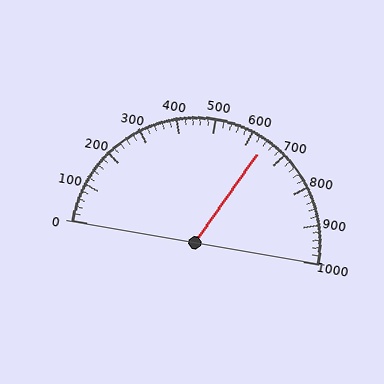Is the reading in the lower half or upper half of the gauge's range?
The reading is in the upper half of the range (0 to 1000).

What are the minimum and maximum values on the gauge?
The gauge ranges from 0 to 1000.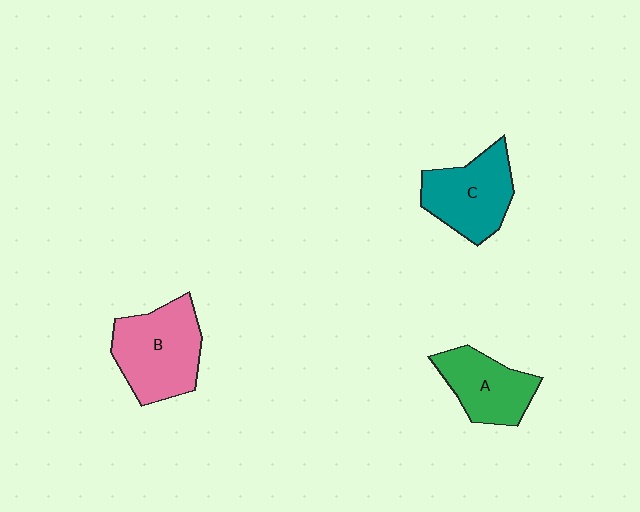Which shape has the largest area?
Shape B (pink).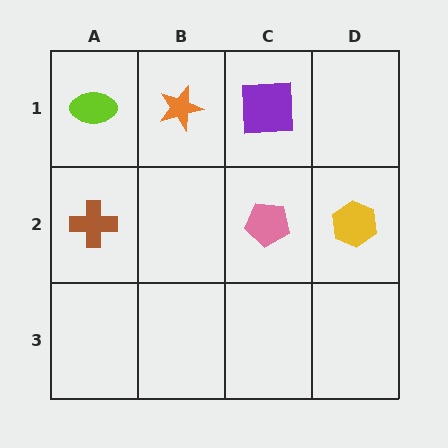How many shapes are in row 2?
3 shapes.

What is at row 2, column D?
A yellow hexagon.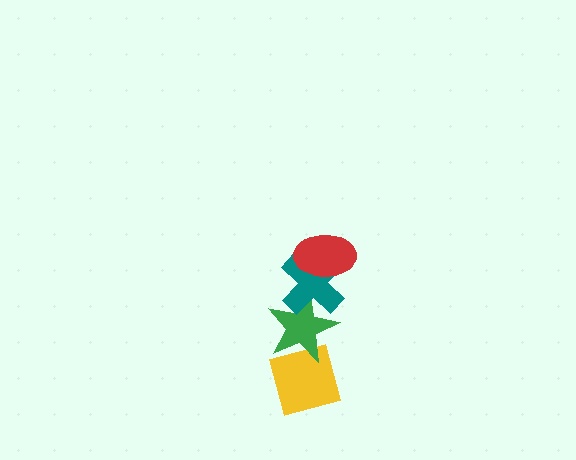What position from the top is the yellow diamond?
The yellow diamond is 4th from the top.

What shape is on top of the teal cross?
The red ellipse is on top of the teal cross.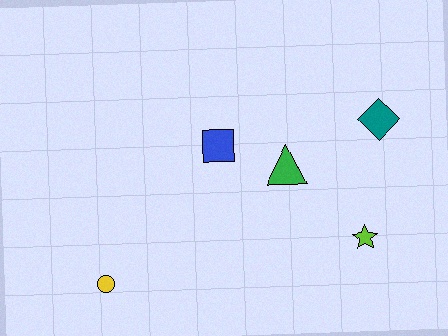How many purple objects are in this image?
There are no purple objects.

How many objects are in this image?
There are 5 objects.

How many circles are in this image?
There is 1 circle.